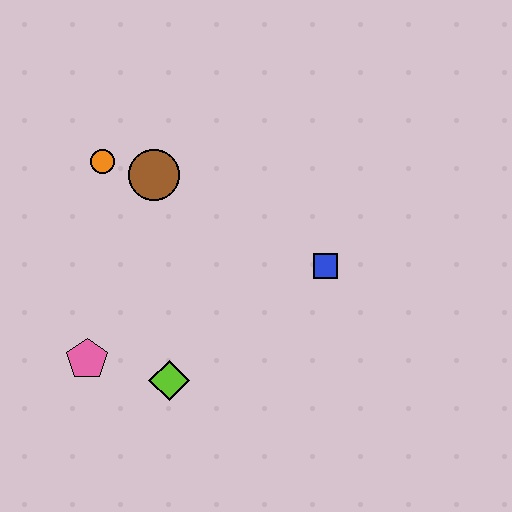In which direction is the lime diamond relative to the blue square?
The lime diamond is to the left of the blue square.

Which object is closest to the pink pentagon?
The lime diamond is closest to the pink pentagon.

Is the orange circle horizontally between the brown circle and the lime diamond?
No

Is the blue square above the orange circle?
No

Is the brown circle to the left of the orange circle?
No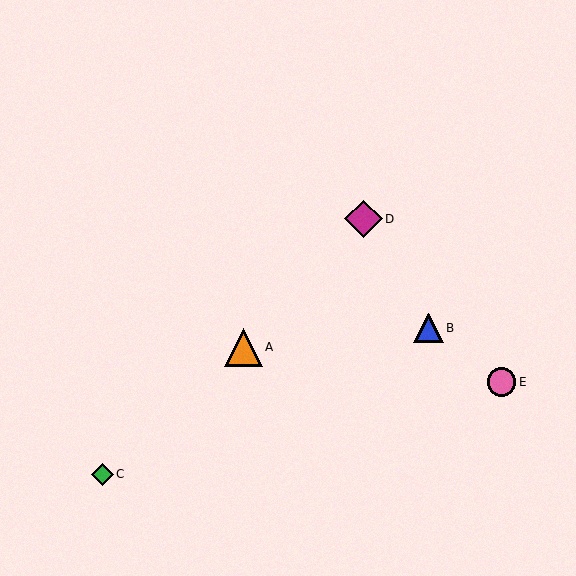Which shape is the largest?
The orange triangle (labeled A) is the largest.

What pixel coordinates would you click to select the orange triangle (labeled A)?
Click at (244, 347) to select the orange triangle A.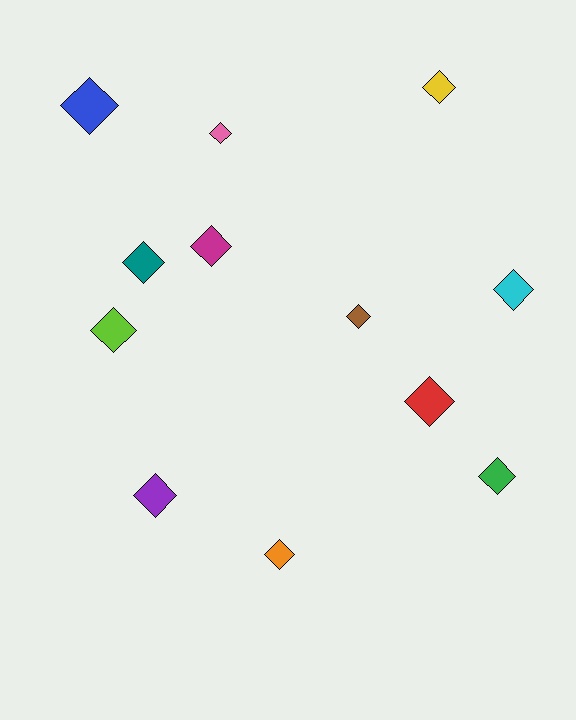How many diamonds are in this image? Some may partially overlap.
There are 12 diamonds.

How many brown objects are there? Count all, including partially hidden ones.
There is 1 brown object.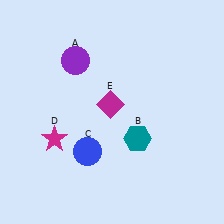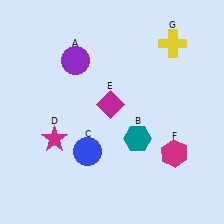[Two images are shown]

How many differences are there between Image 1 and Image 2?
There are 2 differences between the two images.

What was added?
A magenta hexagon (F), a yellow cross (G) were added in Image 2.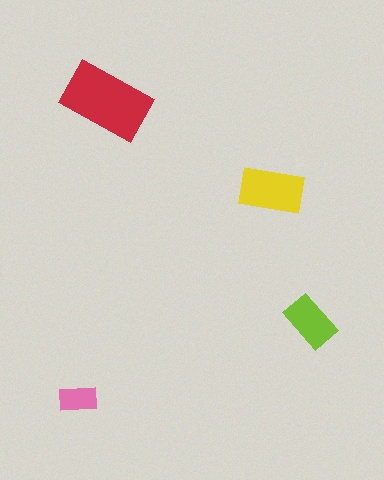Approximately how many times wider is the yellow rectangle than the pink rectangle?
About 1.5 times wider.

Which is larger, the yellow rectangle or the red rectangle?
The red one.